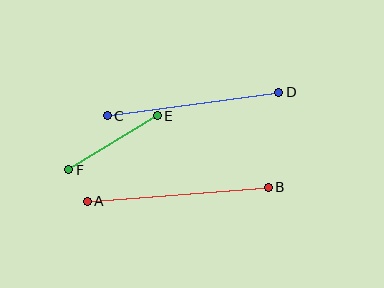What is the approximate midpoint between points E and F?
The midpoint is at approximately (113, 143) pixels.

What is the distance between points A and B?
The distance is approximately 182 pixels.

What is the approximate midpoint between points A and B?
The midpoint is at approximately (178, 194) pixels.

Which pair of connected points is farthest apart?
Points A and B are farthest apart.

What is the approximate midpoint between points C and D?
The midpoint is at approximately (193, 104) pixels.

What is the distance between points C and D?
The distance is approximately 173 pixels.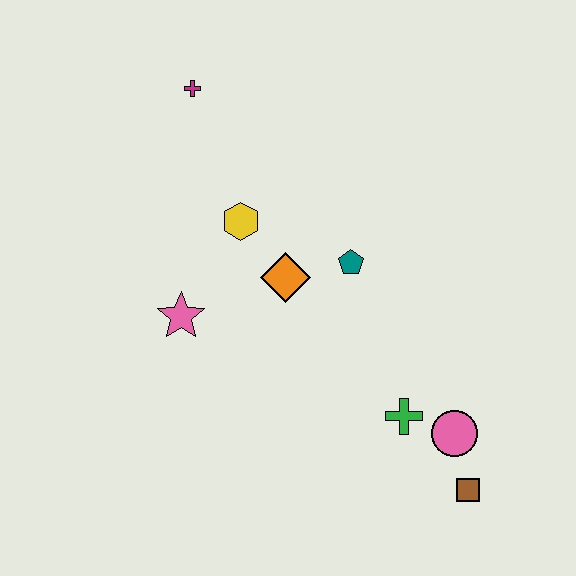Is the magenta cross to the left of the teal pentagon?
Yes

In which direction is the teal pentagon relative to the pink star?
The teal pentagon is to the right of the pink star.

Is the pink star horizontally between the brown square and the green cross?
No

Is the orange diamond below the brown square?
No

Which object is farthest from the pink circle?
The magenta cross is farthest from the pink circle.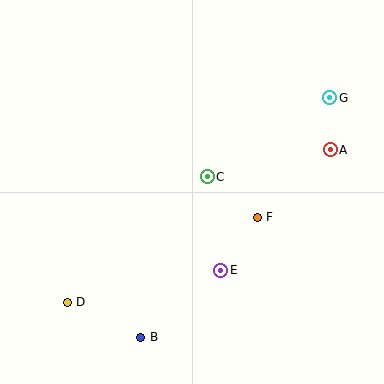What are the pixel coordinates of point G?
Point G is at (330, 98).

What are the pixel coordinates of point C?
Point C is at (207, 177).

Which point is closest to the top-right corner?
Point G is closest to the top-right corner.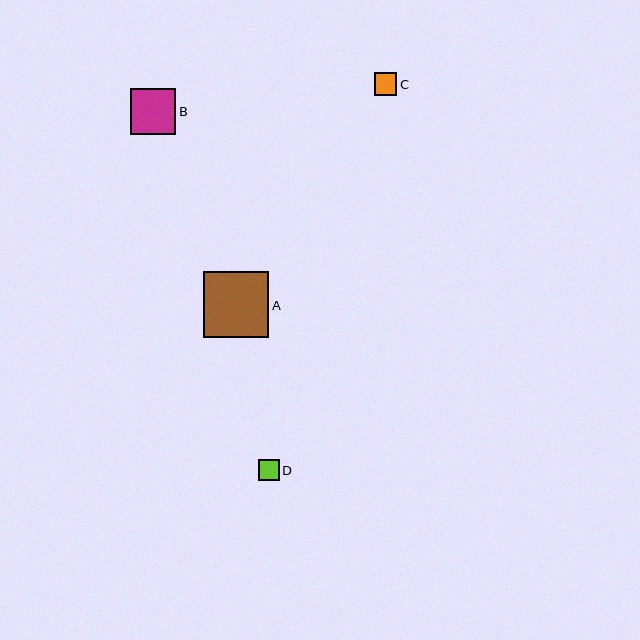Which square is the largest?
Square A is the largest with a size of approximately 66 pixels.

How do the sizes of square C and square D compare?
Square C and square D are approximately the same size.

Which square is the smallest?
Square D is the smallest with a size of approximately 21 pixels.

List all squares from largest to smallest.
From largest to smallest: A, B, C, D.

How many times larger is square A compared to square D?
Square A is approximately 3.1 times the size of square D.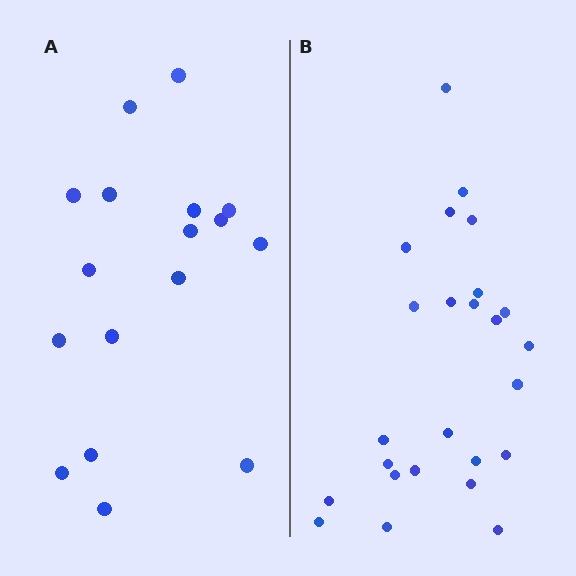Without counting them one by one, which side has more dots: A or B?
Region B (the right region) has more dots.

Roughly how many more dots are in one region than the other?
Region B has roughly 8 or so more dots than region A.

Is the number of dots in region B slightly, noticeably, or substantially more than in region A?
Region B has substantially more. The ratio is roughly 1.5 to 1.